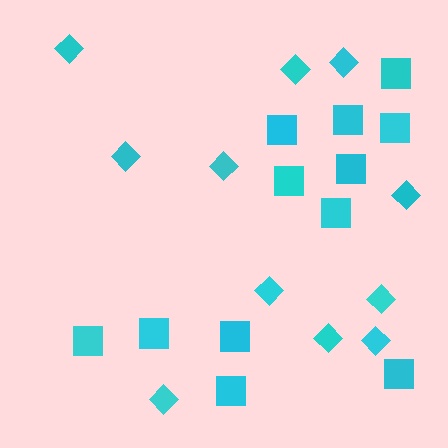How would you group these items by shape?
There are 2 groups: one group of diamonds (11) and one group of squares (12).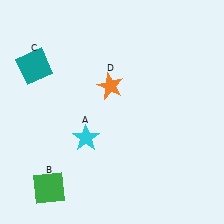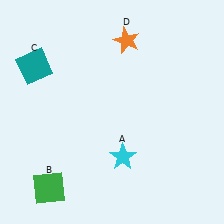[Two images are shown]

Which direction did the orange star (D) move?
The orange star (D) moved up.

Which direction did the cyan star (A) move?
The cyan star (A) moved right.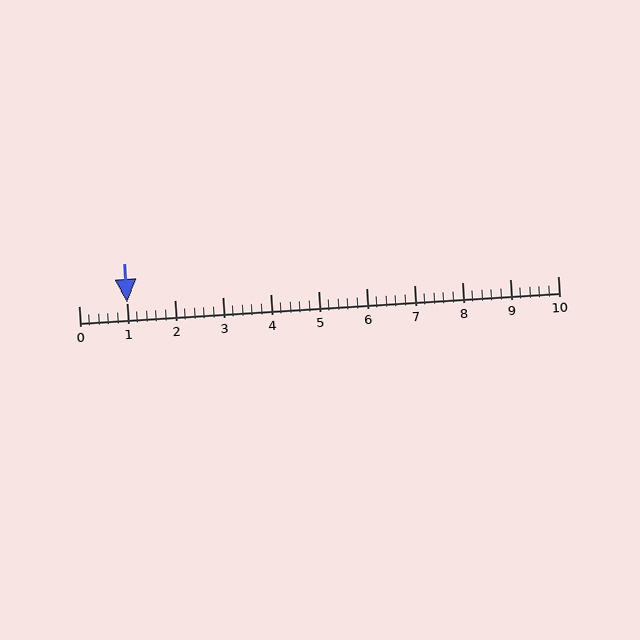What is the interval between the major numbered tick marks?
The major tick marks are spaced 1 units apart.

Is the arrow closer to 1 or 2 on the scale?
The arrow is closer to 1.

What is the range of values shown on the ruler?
The ruler shows values from 0 to 10.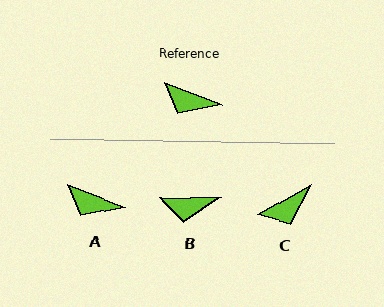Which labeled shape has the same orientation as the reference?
A.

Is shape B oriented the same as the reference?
No, it is off by about 23 degrees.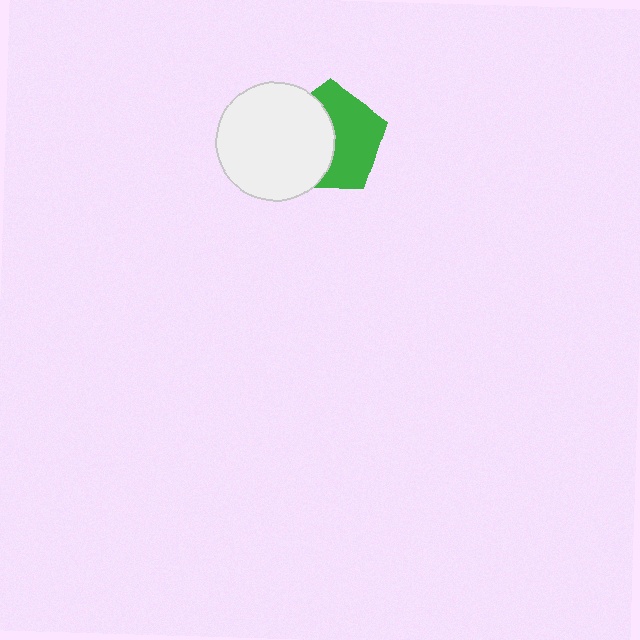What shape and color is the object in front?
The object in front is a white circle.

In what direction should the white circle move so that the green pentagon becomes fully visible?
The white circle should move left. That is the shortest direction to clear the overlap and leave the green pentagon fully visible.